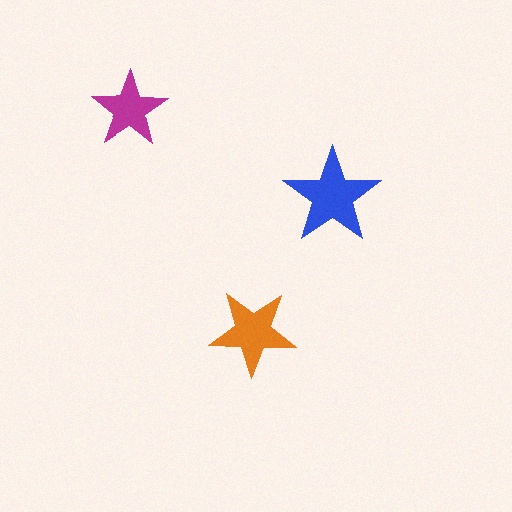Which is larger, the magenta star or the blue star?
The blue one.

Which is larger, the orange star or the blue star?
The blue one.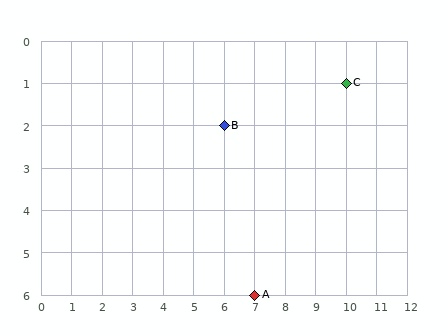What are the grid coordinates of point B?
Point B is at grid coordinates (6, 2).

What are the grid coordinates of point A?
Point A is at grid coordinates (7, 6).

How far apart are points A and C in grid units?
Points A and C are 3 columns and 5 rows apart (about 5.8 grid units diagonally).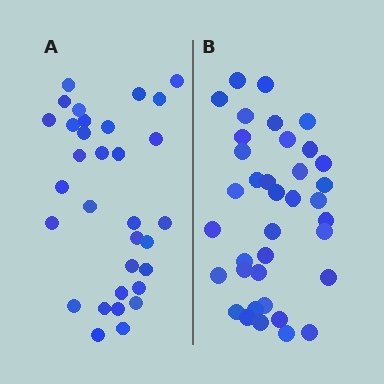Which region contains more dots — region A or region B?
Region B (the right region) has more dots.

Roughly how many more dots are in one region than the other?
Region B has about 5 more dots than region A.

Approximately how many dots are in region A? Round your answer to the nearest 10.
About 30 dots. (The exact count is 32, which rounds to 30.)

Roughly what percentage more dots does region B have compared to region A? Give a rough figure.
About 15% more.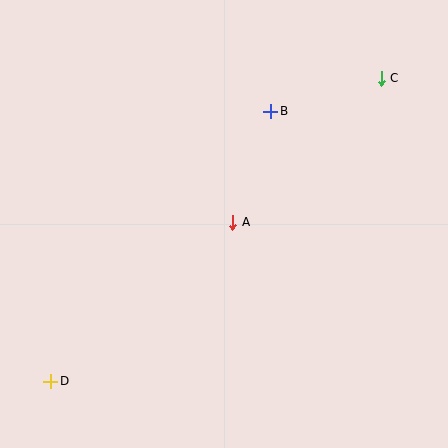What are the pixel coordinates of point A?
Point A is at (233, 222).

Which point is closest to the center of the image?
Point A at (233, 222) is closest to the center.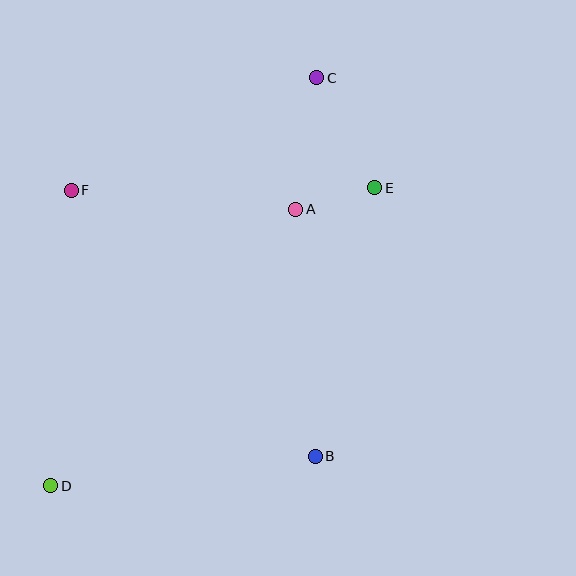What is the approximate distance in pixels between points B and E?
The distance between B and E is approximately 275 pixels.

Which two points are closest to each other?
Points A and E are closest to each other.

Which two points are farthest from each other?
Points C and D are farthest from each other.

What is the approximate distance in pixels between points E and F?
The distance between E and F is approximately 304 pixels.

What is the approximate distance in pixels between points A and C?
The distance between A and C is approximately 133 pixels.